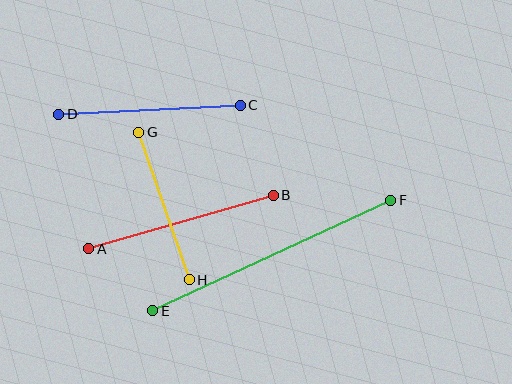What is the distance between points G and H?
The distance is approximately 156 pixels.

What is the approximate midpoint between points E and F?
The midpoint is at approximately (272, 256) pixels.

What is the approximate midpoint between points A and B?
The midpoint is at approximately (181, 222) pixels.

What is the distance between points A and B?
The distance is approximately 192 pixels.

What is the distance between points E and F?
The distance is approximately 262 pixels.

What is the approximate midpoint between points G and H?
The midpoint is at approximately (164, 206) pixels.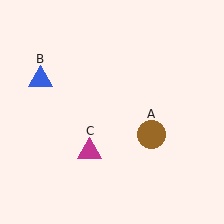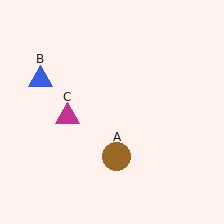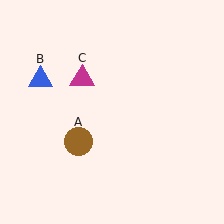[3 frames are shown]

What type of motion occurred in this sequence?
The brown circle (object A), magenta triangle (object C) rotated clockwise around the center of the scene.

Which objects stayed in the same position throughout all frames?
Blue triangle (object B) remained stationary.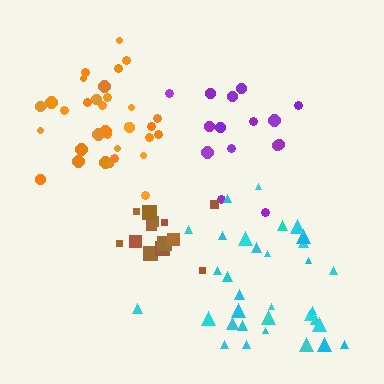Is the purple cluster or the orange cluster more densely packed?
Orange.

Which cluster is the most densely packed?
Orange.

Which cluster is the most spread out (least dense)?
Cyan.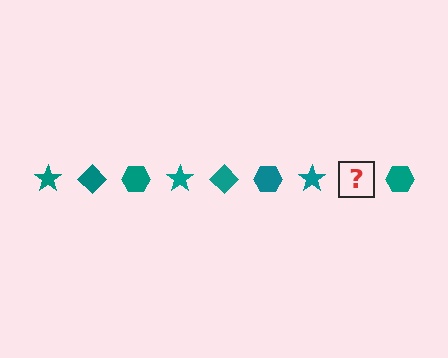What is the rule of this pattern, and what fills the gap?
The rule is that the pattern cycles through star, diamond, hexagon shapes in teal. The gap should be filled with a teal diamond.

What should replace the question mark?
The question mark should be replaced with a teal diamond.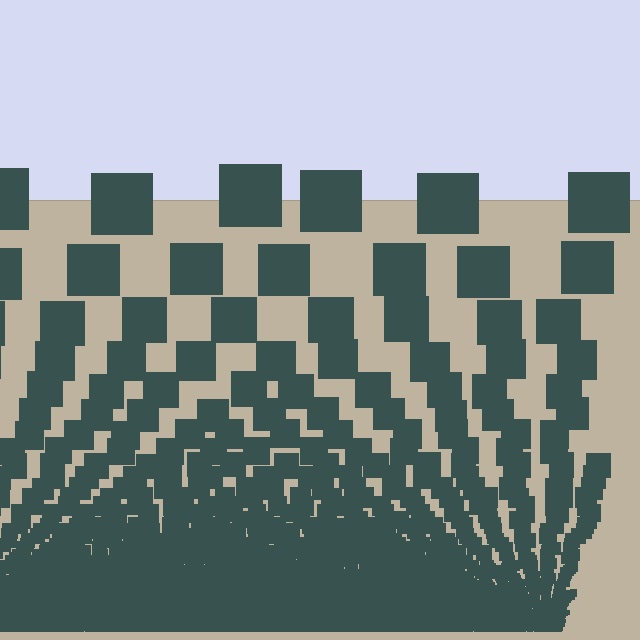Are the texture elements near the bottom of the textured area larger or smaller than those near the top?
Smaller. The gradient is inverted — elements near the bottom are smaller and denser.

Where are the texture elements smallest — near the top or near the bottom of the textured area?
Near the bottom.